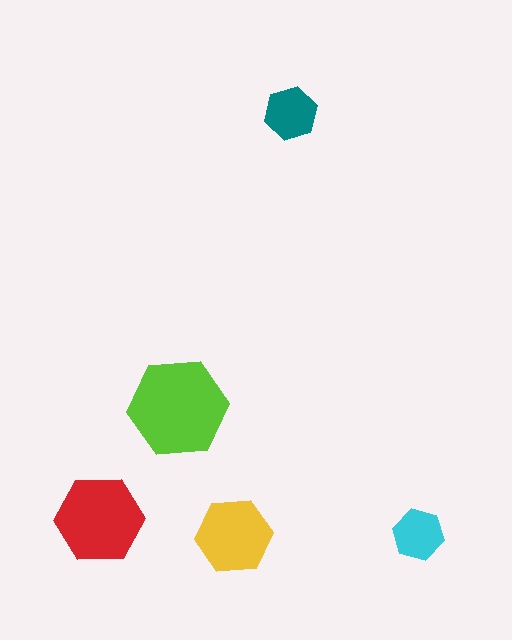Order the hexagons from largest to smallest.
the lime one, the red one, the yellow one, the teal one, the cyan one.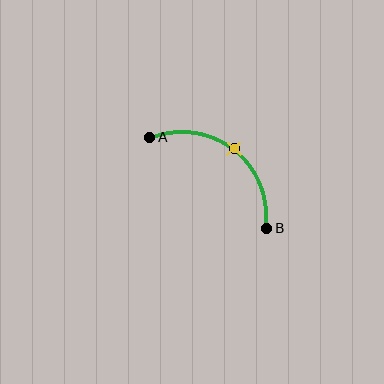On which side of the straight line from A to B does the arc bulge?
The arc bulges above and to the right of the straight line connecting A and B.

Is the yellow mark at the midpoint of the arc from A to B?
Yes. The yellow mark lies on the arc at equal arc-length from both A and B — it is the arc midpoint.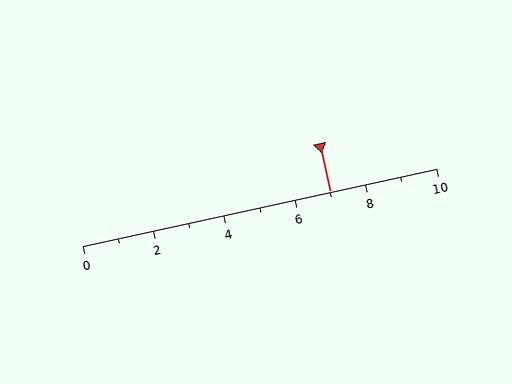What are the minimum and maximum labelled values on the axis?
The axis runs from 0 to 10.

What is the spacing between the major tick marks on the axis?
The major ticks are spaced 2 apart.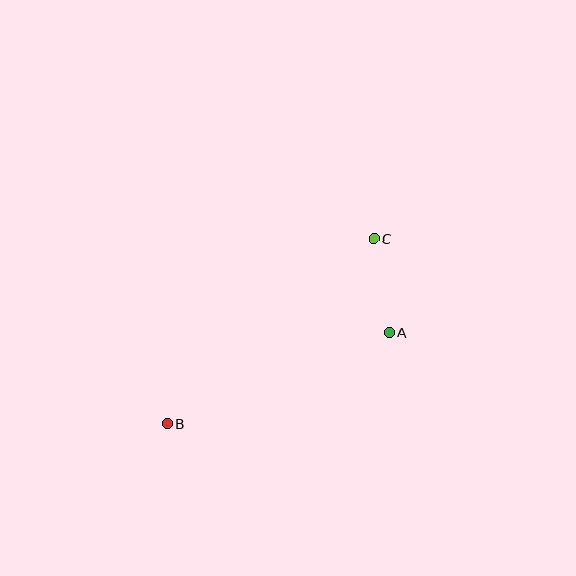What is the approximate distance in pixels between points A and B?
The distance between A and B is approximately 240 pixels.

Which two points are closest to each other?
Points A and C are closest to each other.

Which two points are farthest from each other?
Points B and C are farthest from each other.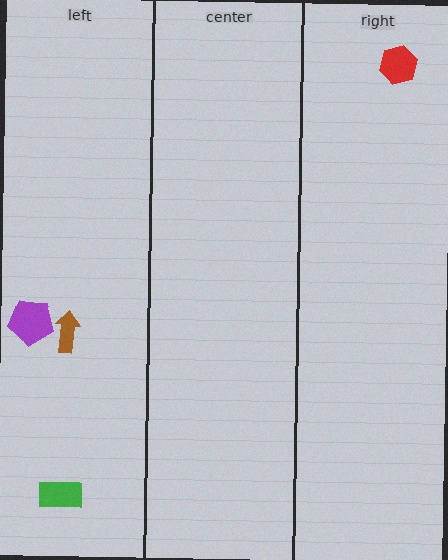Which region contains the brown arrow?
The left region.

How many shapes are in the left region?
3.